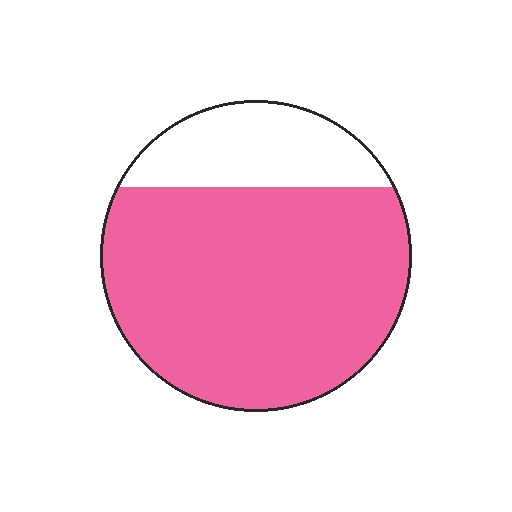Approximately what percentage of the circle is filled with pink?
Approximately 75%.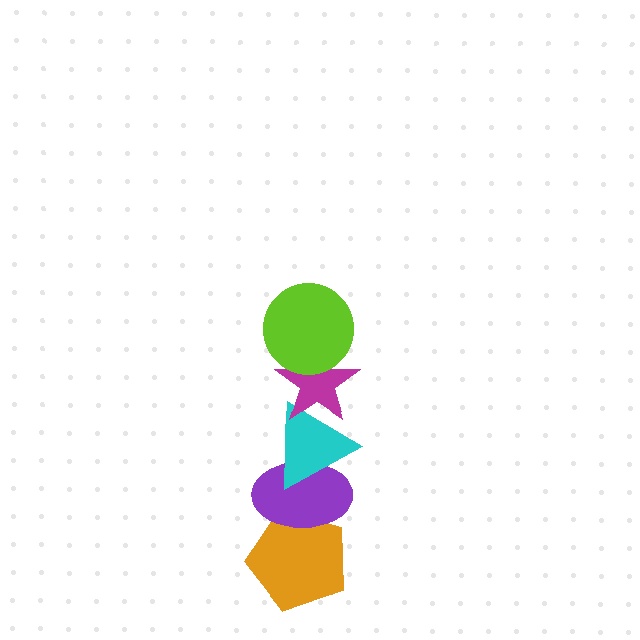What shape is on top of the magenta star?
The lime circle is on top of the magenta star.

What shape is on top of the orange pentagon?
The purple ellipse is on top of the orange pentagon.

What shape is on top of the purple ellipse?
The cyan triangle is on top of the purple ellipse.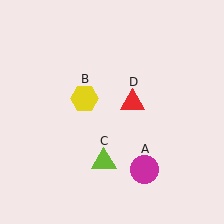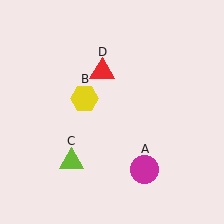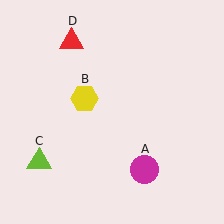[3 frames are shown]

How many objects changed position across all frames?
2 objects changed position: lime triangle (object C), red triangle (object D).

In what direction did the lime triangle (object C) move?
The lime triangle (object C) moved left.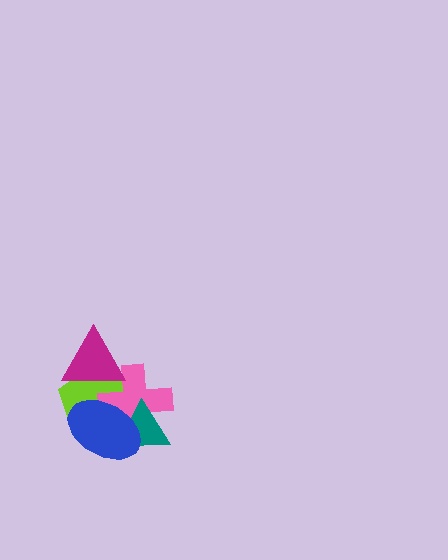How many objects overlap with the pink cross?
4 objects overlap with the pink cross.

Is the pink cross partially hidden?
Yes, it is partially covered by another shape.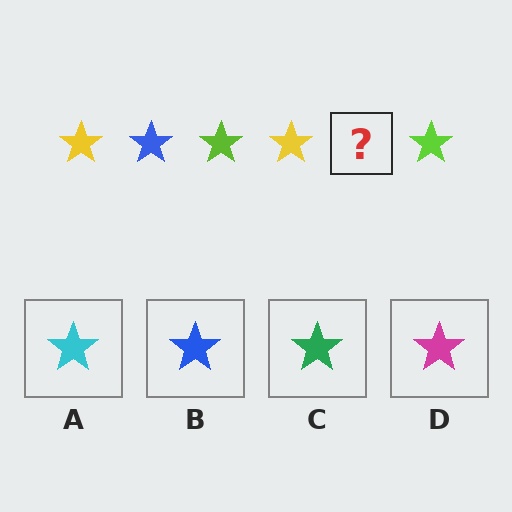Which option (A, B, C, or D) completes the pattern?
B.